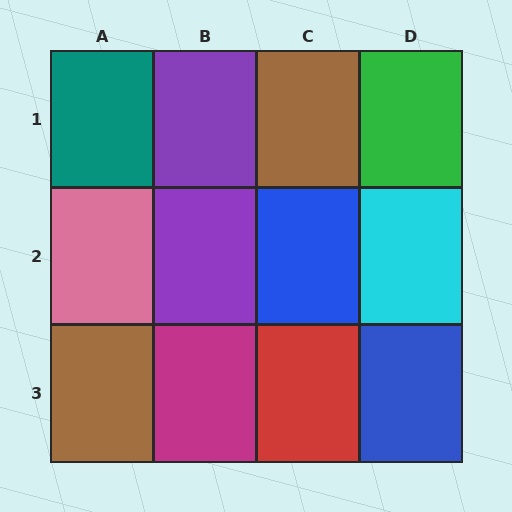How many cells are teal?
1 cell is teal.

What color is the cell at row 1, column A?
Teal.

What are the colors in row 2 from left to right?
Pink, purple, blue, cyan.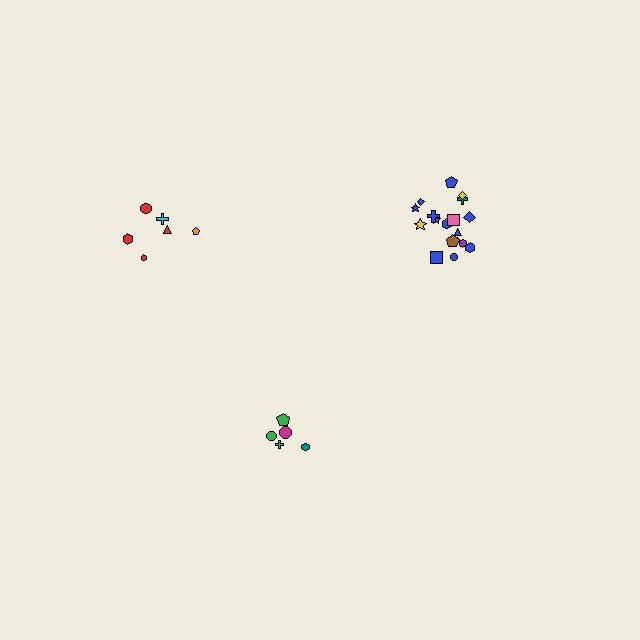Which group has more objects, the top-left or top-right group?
The top-right group.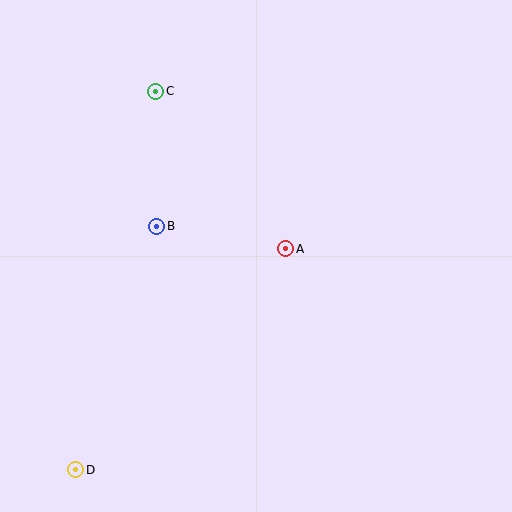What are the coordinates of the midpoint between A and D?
The midpoint between A and D is at (181, 359).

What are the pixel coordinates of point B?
Point B is at (157, 226).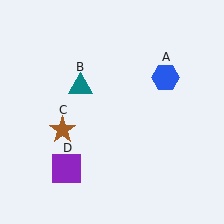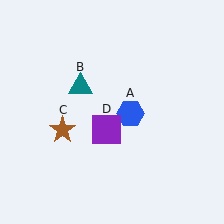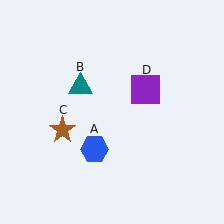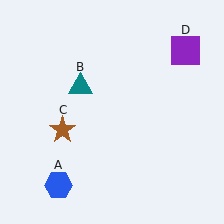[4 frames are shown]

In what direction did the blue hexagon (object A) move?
The blue hexagon (object A) moved down and to the left.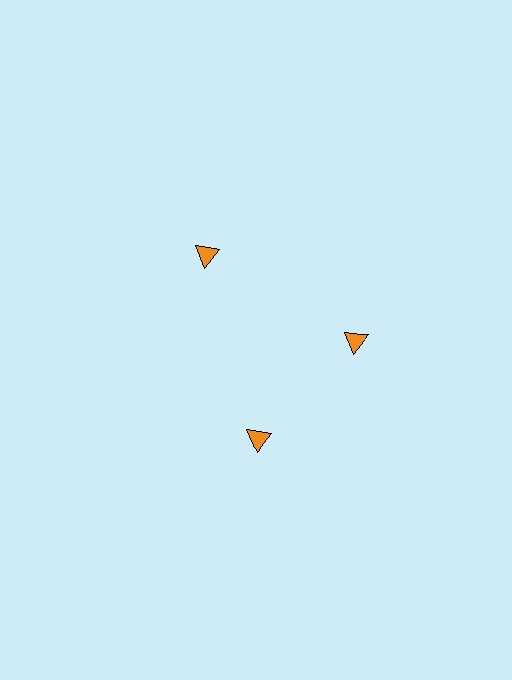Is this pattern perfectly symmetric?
No. The 3 orange triangles are arranged in a ring, but one element near the 7 o'clock position is rotated out of alignment along the ring, breaking the 3-fold rotational symmetry.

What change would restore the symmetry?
The symmetry would be restored by rotating it back into even spacing with its neighbors so that all 3 triangles sit at equal angles and equal distance from the center.